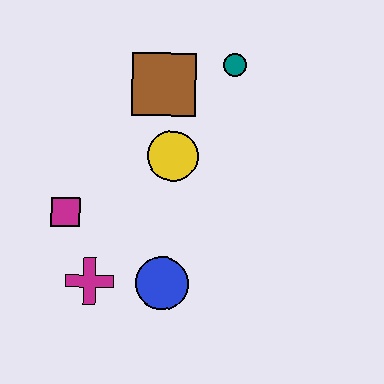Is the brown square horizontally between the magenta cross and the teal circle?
Yes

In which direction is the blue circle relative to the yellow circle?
The blue circle is below the yellow circle.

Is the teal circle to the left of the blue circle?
No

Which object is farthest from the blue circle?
The teal circle is farthest from the blue circle.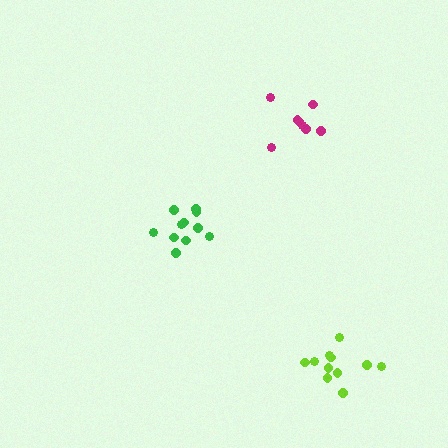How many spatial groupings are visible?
There are 3 spatial groupings.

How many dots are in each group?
Group 1: 11 dots, Group 2: 8 dots, Group 3: 11 dots (30 total).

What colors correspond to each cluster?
The clusters are colored: green, magenta, lime.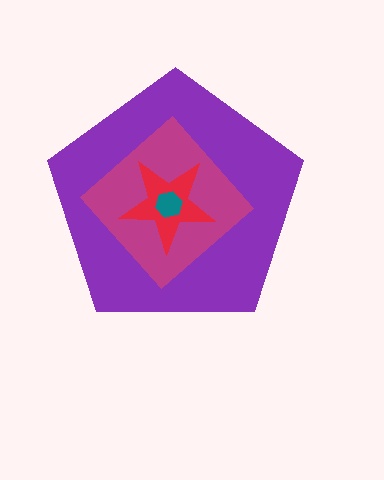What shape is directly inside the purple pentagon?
The magenta diamond.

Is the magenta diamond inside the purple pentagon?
Yes.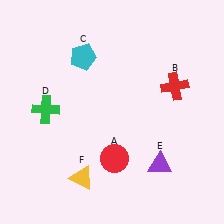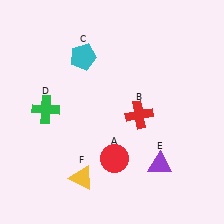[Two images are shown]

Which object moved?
The red cross (B) moved left.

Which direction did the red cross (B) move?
The red cross (B) moved left.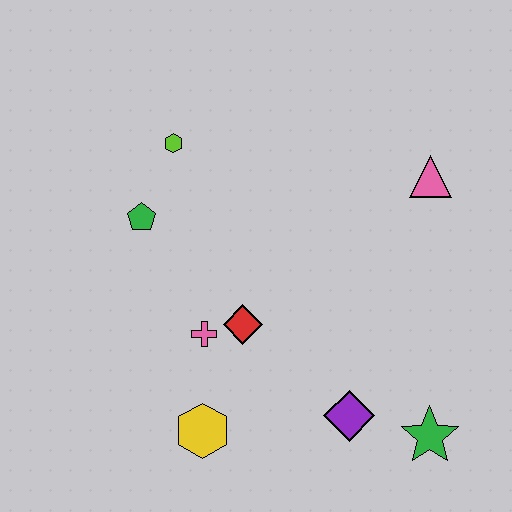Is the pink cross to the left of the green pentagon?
No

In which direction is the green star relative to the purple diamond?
The green star is to the right of the purple diamond.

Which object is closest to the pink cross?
The red diamond is closest to the pink cross.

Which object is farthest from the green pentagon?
The green star is farthest from the green pentagon.